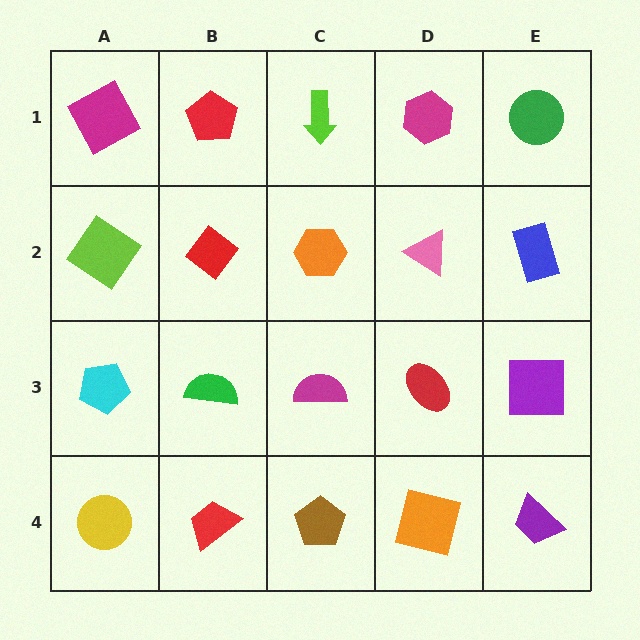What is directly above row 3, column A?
A lime diamond.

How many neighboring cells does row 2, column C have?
4.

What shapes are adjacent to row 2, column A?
A magenta square (row 1, column A), a cyan pentagon (row 3, column A), a red diamond (row 2, column B).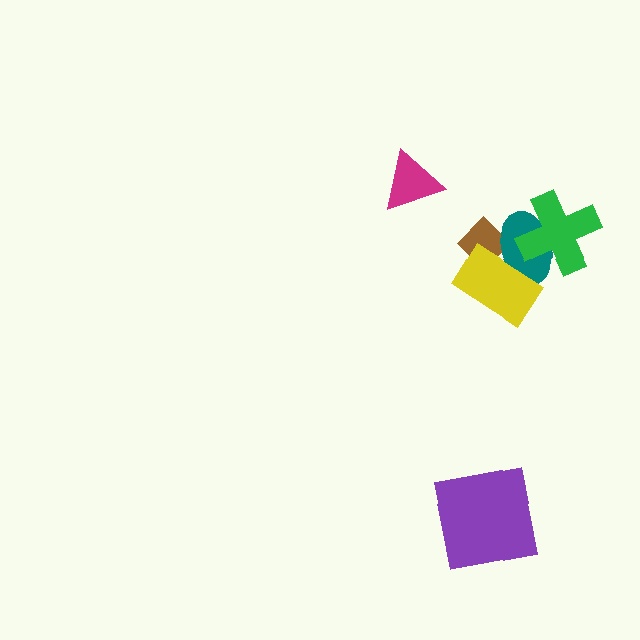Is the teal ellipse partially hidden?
Yes, it is partially covered by another shape.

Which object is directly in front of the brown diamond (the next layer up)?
The teal ellipse is directly in front of the brown diamond.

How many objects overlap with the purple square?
0 objects overlap with the purple square.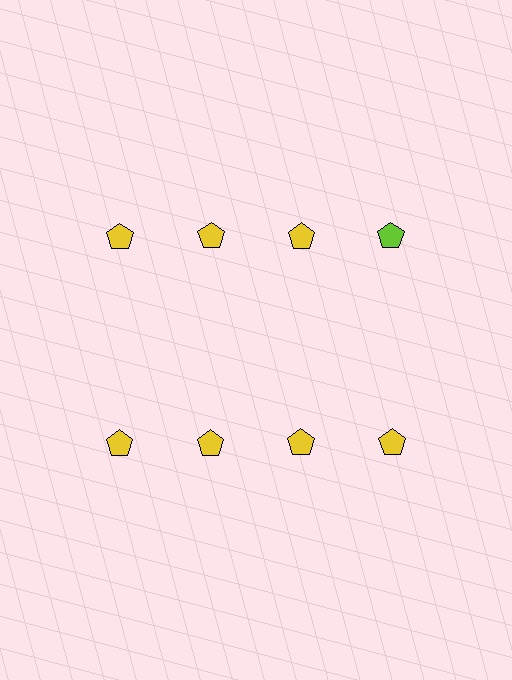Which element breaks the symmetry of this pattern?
The lime pentagon in the top row, second from right column breaks the symmetry. All other shapes are yellow pentagons.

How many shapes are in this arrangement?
There are 8 shapes arranged in a grid pattern.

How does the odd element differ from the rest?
It has a different color: lime instead of yellow.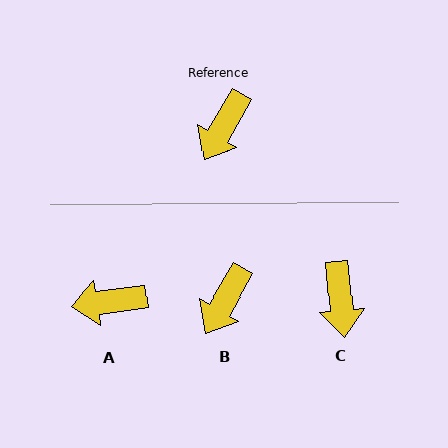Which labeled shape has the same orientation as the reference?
B.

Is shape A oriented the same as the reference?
No, it is off by about 52 degrees.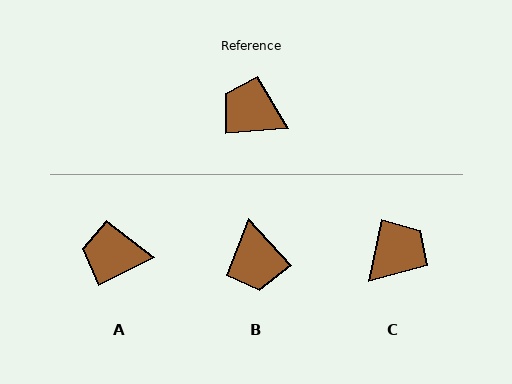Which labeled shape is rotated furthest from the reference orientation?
B, about 128 degrees away.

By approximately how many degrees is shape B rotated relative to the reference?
Approximately 128 degrees counter-clockwise.